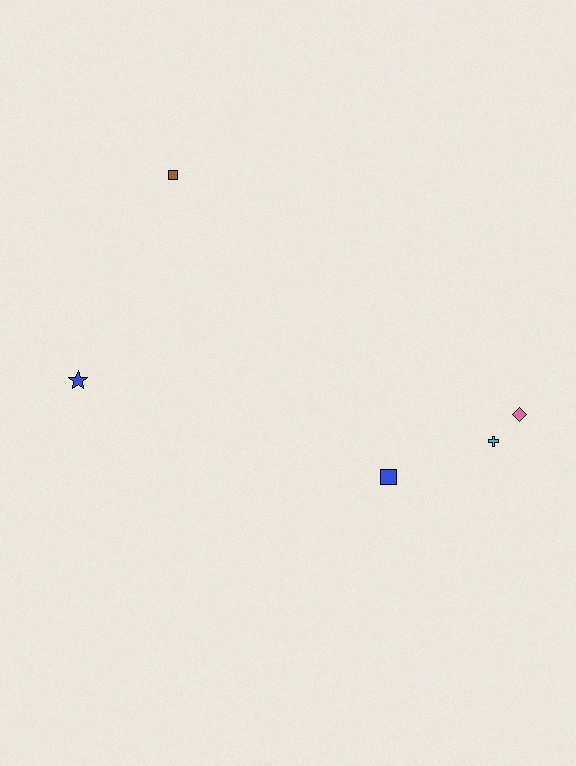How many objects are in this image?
There are 5 objects.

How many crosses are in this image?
There is 1 cross.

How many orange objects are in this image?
There are no orange objects.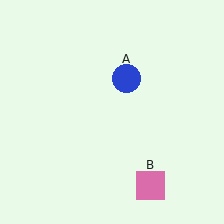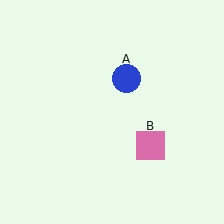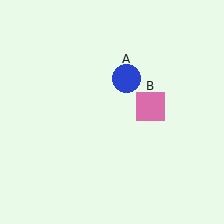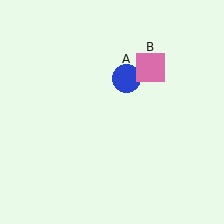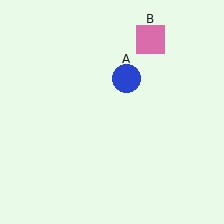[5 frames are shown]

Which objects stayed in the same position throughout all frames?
Blue circle (object A) remained stationary.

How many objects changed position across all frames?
1 object changed position: pink square (object B).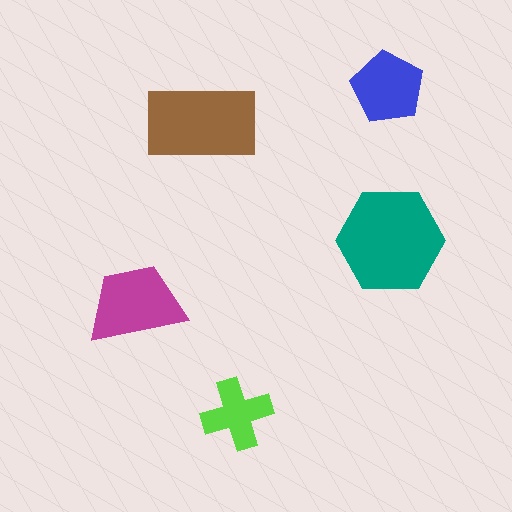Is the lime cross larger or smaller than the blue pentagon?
Smaller.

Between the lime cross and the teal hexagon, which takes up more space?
The teal hexagon.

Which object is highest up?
The blue pentagon is topmost.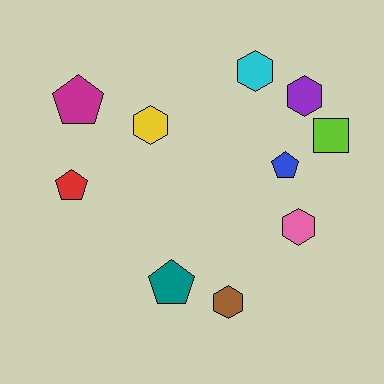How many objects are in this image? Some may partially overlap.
There are 10 objects.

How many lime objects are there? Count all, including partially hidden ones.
There is 1 lime object.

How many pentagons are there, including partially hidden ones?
There are 4 pentagons.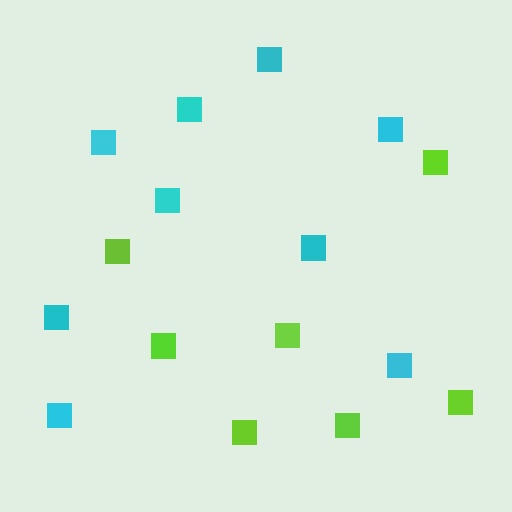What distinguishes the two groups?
There are 2 groups: one group of cyan squares (9) and one group of lime squares (7).